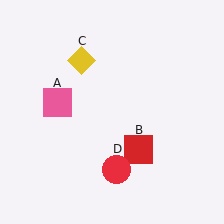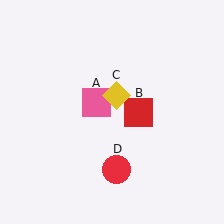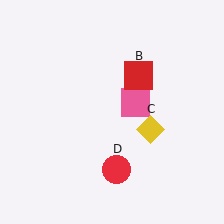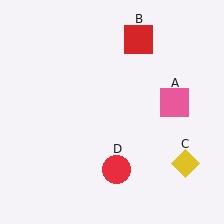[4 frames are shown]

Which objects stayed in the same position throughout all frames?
Red circle (object D) remained stationary.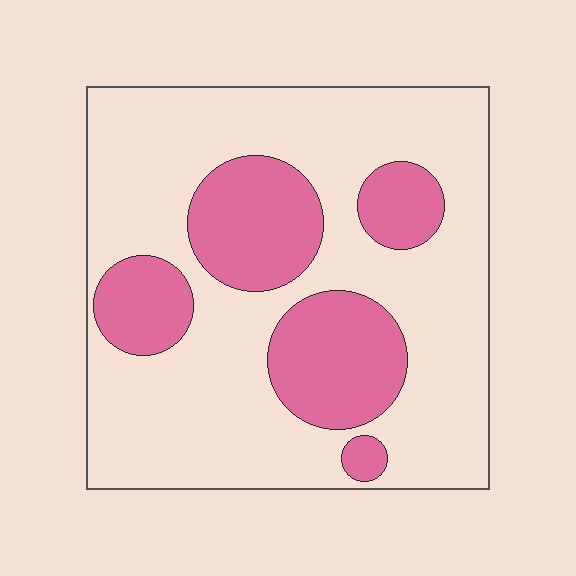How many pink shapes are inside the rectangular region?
5.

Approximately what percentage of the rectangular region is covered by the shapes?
Approximately 30%.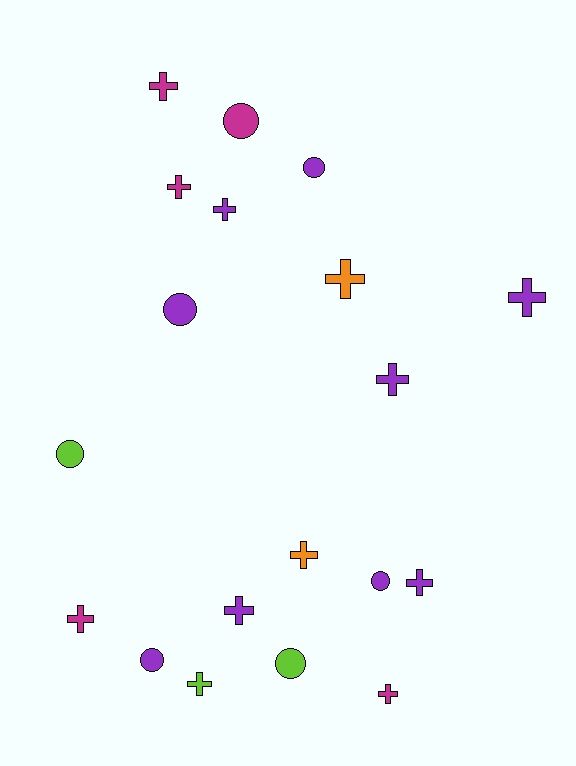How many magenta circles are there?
There is 1 magenta circle.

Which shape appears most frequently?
Cross, with 12 objects.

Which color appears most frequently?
Purple, with 9 objects.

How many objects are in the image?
There are 19 objects.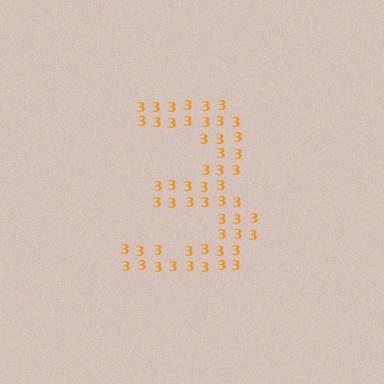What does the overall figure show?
The overall figure shows the digit 3.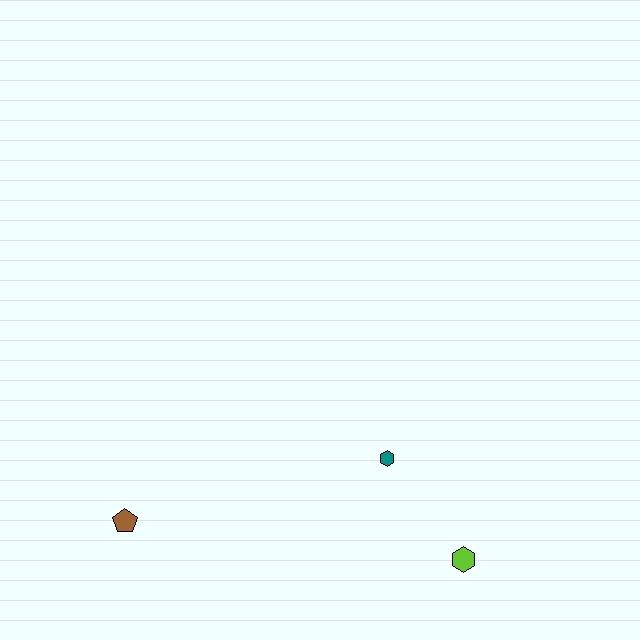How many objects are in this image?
There are 3 objects.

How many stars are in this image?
There are no stars.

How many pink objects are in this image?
There are no pink objects.